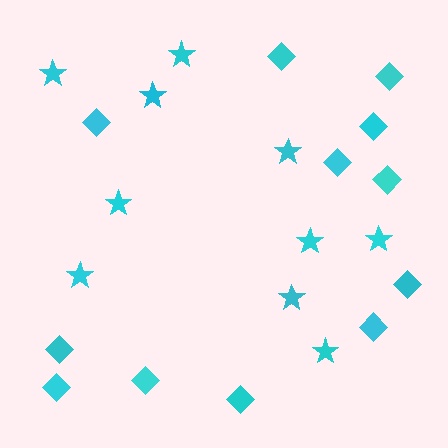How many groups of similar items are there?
There are 2 groups: one group of stars (10) and one group of diamonds (12).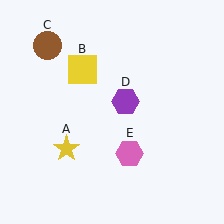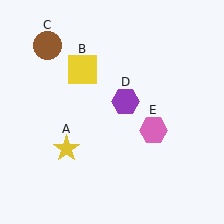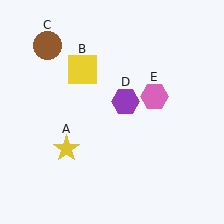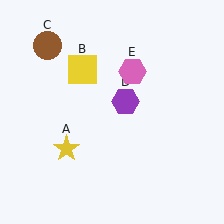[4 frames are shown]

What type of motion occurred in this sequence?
The pink hexagon (object E) rotated counterclockwise around the center of the scene.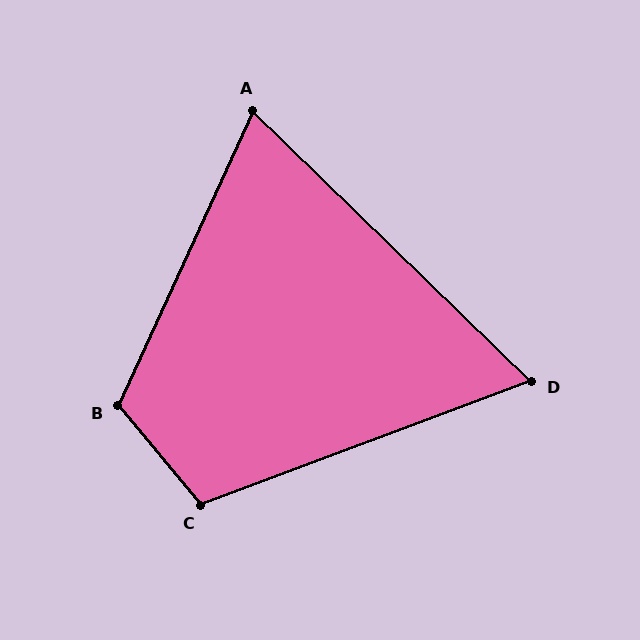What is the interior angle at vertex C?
Approximately 110 degrees (obtuse).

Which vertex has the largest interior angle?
B, at approximately 115 degrees.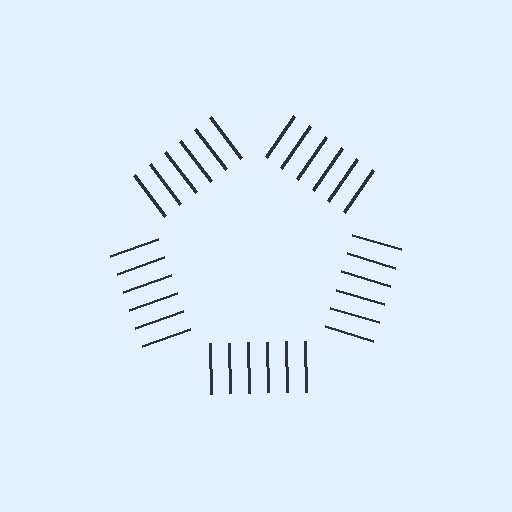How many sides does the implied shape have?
5 sides — the line-ends trace a pentagon.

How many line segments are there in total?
30 — 6 along each of the 5 edges.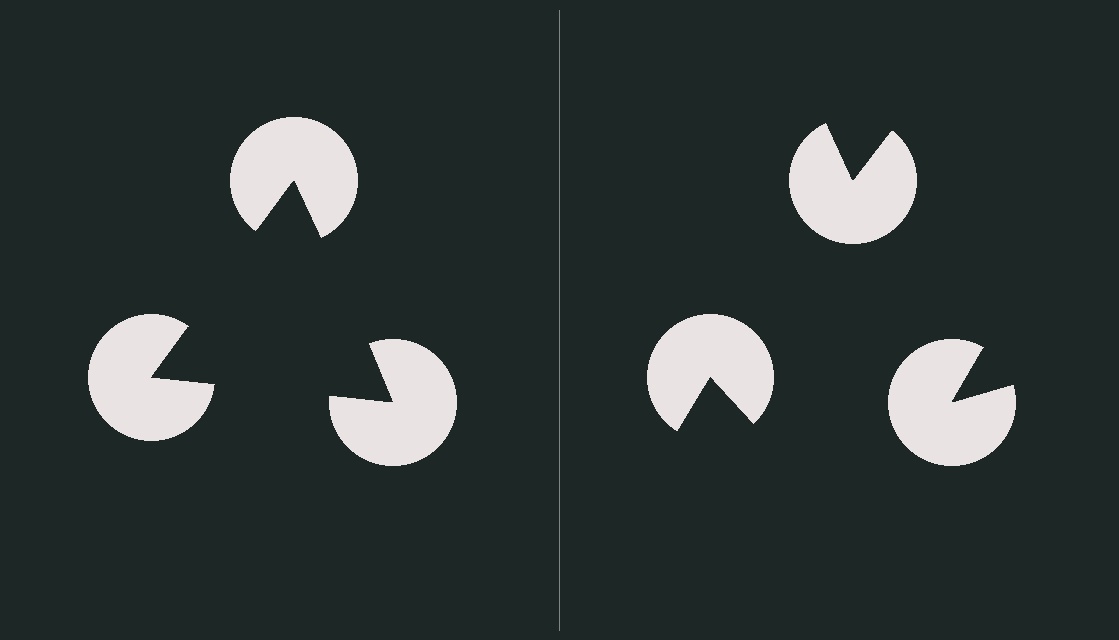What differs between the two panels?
The pac-man discs are positioned identically on both sides; only the wedge orientations differ. On the left they align to a triangle; on the right they are misaligned.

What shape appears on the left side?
An illusory triangle.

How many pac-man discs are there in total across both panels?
6 — 3 on each side.